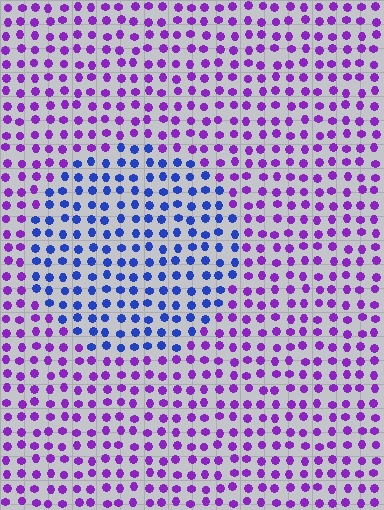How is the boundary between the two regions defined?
The boundary is defined purely by a slight shift in hue (about 52 degrees). Spacing, size, and orientation are identical on both sides.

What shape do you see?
I see a circle.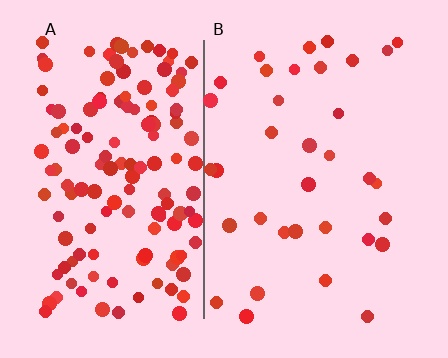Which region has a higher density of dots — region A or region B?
A (the left).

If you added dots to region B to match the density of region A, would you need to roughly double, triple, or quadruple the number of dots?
Approximately quadruple.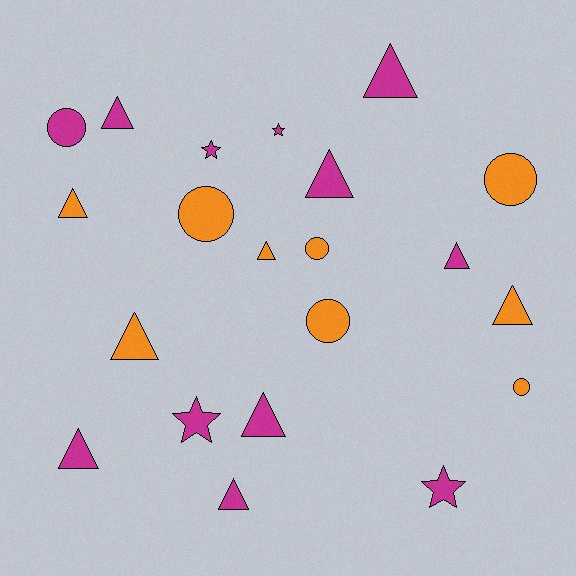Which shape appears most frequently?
Triangle, with 11 objects.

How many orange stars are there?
There are no orange stars.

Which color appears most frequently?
Magenta, with 12 objects.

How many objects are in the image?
There are 21 objects.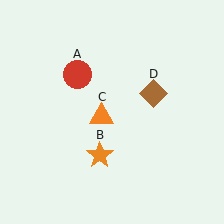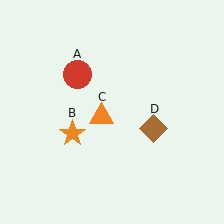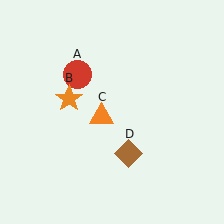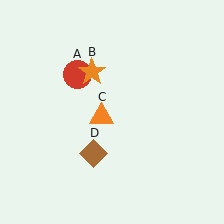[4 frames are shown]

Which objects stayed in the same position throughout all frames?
Red circle (object A) and orange triangle (object C) remained stationary.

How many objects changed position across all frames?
2 objects changed position: orange star (object B), brown diamond (object D).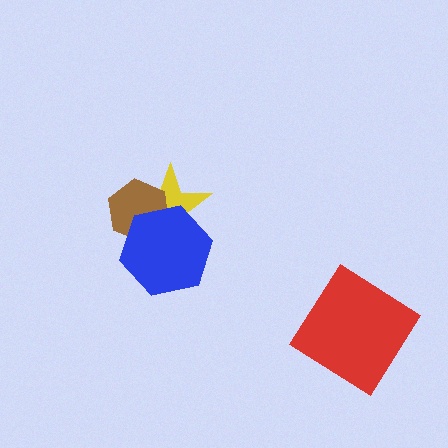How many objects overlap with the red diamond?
0 objects overlap with the red diamond.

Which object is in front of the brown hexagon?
The blue hexagon is in front of the brown hexagon.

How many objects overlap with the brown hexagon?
2 objects overlap with the brown hexagon.